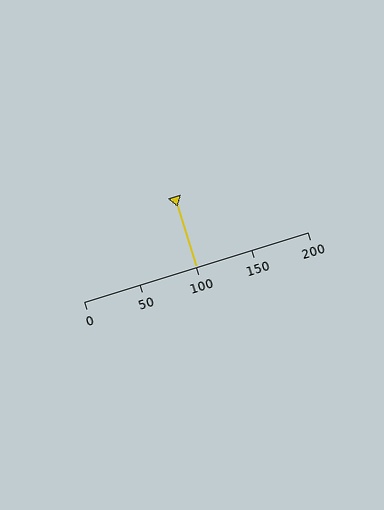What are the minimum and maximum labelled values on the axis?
The axis runs from 0 to 200.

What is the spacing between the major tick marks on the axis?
The major ticks are spaced 50 apart.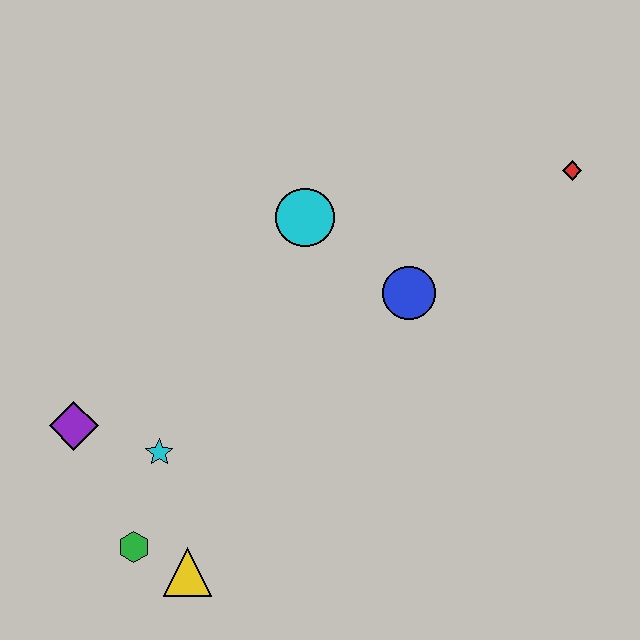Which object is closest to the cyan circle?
The blue circle is closest to the cyan circle.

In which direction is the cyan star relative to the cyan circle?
The cyan star is below the cyan circle.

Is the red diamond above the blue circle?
Yes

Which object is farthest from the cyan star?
The red diamond is farthest from the cyan star.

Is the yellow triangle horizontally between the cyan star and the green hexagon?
No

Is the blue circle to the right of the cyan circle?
Yes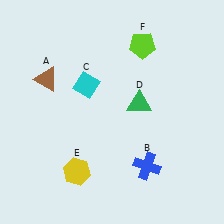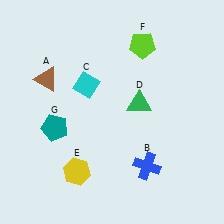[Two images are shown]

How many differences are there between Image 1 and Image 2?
There is 1 difference between the two images.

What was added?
A teal pentagon (G) was added in Image 2.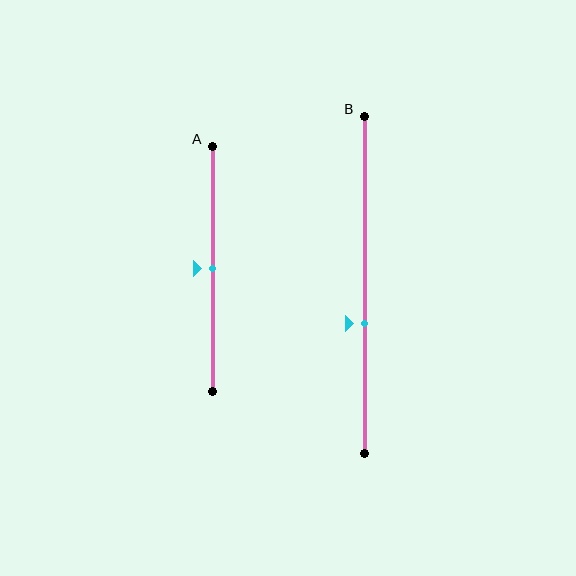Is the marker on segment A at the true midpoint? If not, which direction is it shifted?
Yes, the marker on segment A is at the true midpoint.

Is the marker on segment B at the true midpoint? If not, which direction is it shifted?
No, the marker on segment B is shifted downward by about 12% of the segment length.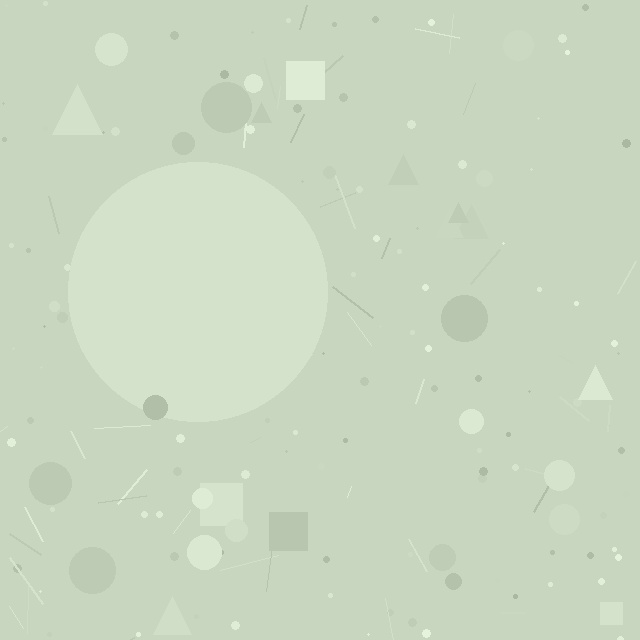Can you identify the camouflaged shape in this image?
The camouflaged shape is a circle.